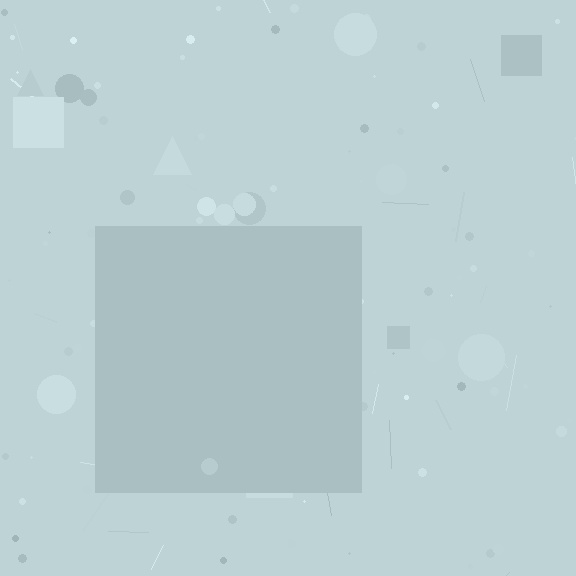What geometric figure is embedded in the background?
A square is embedded in the background.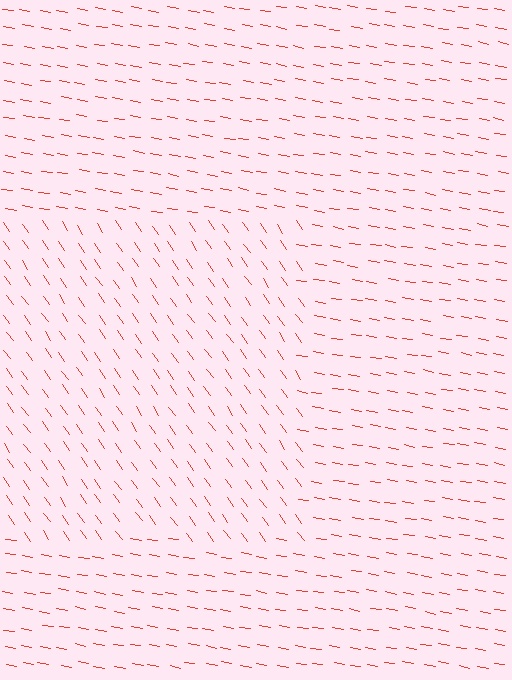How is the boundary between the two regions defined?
The boundary is defined purely by a change in line orientation (approximately 45 degrees difference). All lines are the same color and thickness.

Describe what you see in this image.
The image is filled with small red line segments. A rectangle region in the image has lines oriented differently from the surrounding lines, creating a visible texture boundary.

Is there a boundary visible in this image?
Yes, there is a texture boundary formed by a change in line orientation.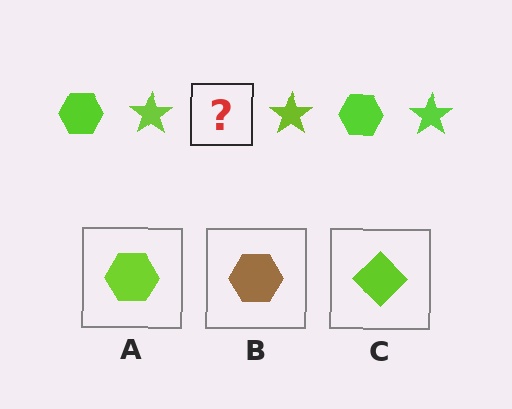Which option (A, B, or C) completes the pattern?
A.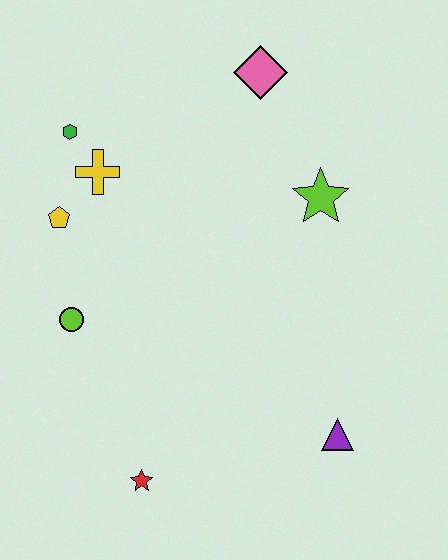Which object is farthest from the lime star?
The red star is farthest from the lime star.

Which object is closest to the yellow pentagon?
The yellow cross is closest to the yellow pentagon.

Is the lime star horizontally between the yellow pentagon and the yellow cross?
No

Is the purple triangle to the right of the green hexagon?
Yes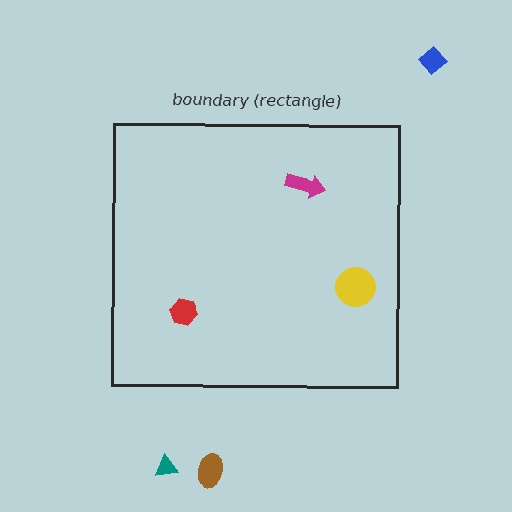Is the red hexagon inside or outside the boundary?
Inside.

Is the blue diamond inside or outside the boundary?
Outside.